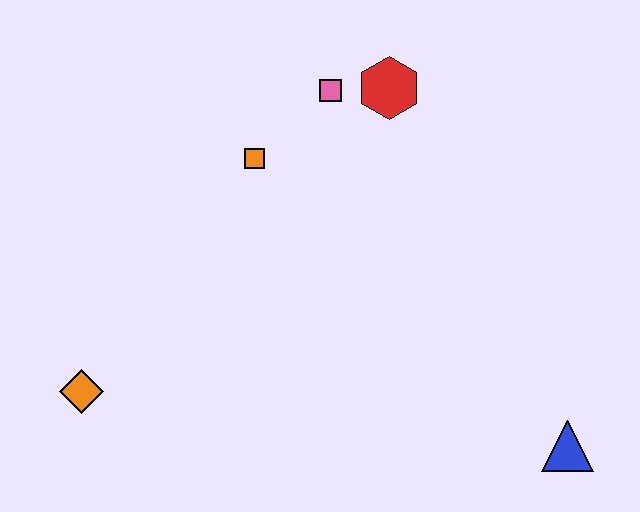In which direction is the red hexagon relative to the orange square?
The red hexagon is to the right of the orange square.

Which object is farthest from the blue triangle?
The orange diamond is farthest from the blue triangle.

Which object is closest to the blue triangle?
The red hexagon is closest to the blue triangle.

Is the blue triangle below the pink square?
Yes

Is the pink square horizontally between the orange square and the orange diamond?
No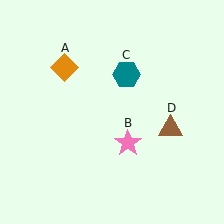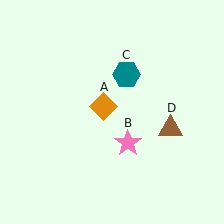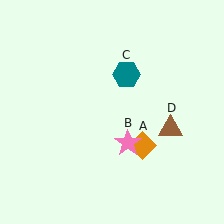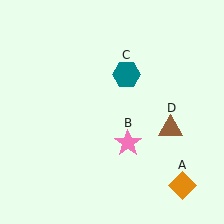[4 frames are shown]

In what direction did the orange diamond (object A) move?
The orange diamond (object A) moved down and to the right.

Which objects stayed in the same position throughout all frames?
Pink star (object B) and teal hexagon (object C) and brown triangle (object D) remained stationary.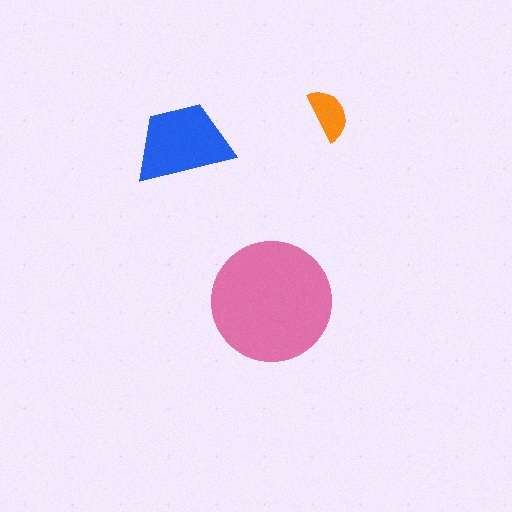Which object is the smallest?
The orange semicircle.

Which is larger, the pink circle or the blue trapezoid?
The pink circle.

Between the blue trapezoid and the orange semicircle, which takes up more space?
The blue trapezoid.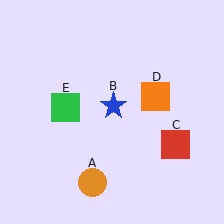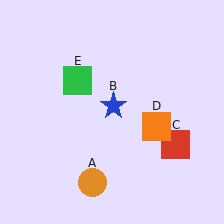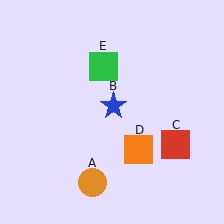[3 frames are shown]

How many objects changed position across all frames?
2 objects changed position: orange square (object D), green square (object E).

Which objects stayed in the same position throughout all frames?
Orange circle (object A) and blue star (object B) and red square (object C) remained stationary.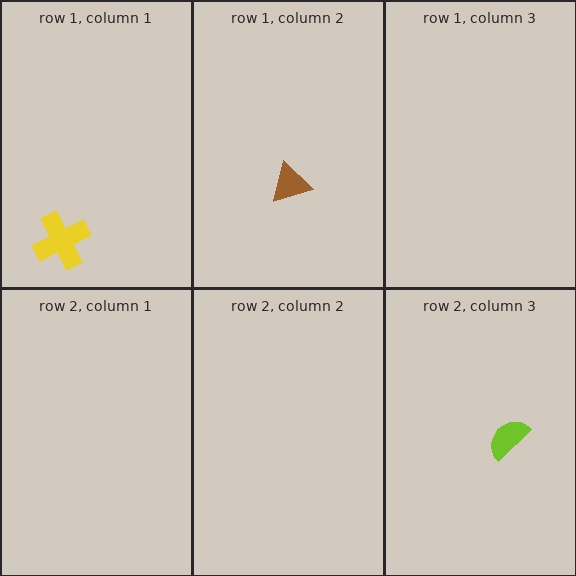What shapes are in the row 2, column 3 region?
The lime semicircle.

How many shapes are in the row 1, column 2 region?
1.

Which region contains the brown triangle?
The row 1, column 2 region.